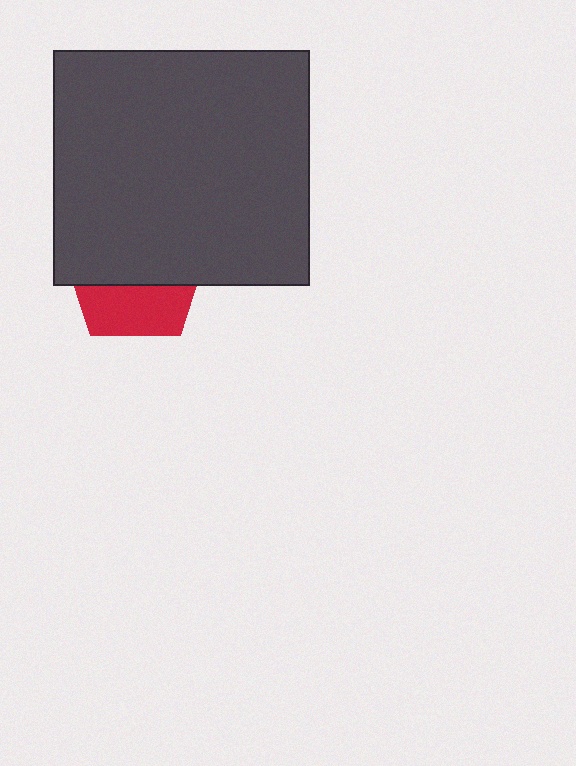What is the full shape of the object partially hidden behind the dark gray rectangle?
The partially hidden object is a red pentagon.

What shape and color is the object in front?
The object in front is a dark gray rectangle.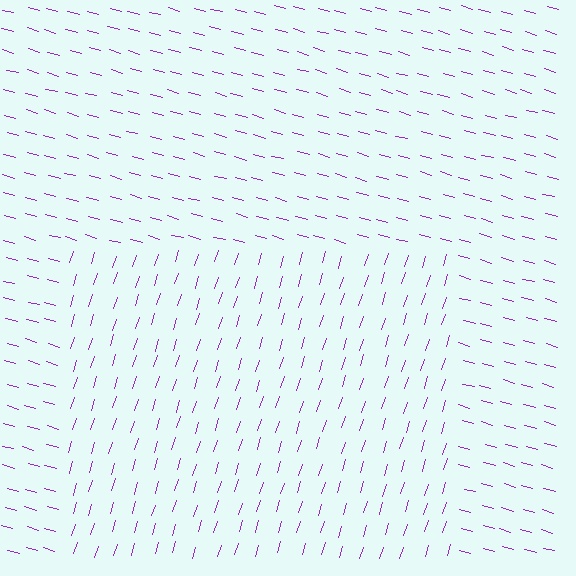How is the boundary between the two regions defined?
The boundary is defined purely by a change in line orientation (approximately 88 degrees difference). All lines are the same color and thickness.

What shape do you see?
I see a rectangle.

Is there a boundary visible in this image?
Yes, there is a texture boundary formed by a change in line orientation.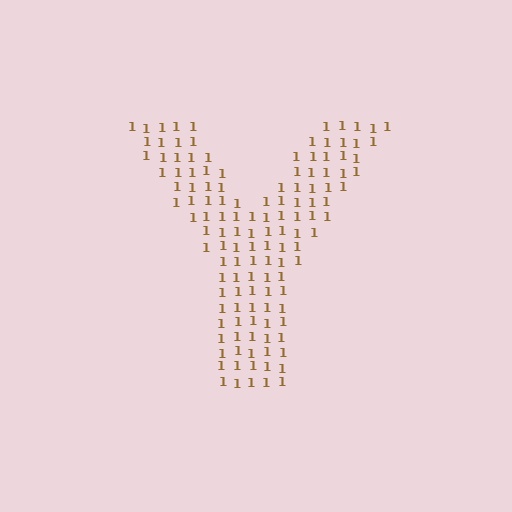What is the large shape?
The large shape is the letter Y.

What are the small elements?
The small elements are digit 1's.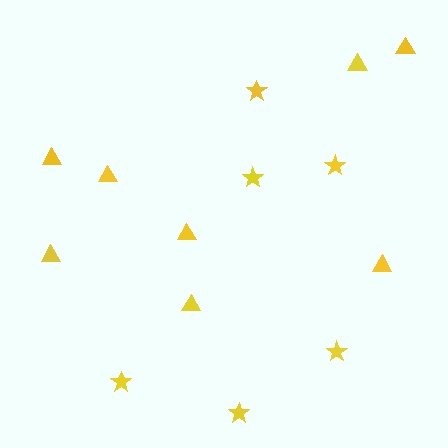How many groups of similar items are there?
There are 2 groups: one group of stars (6) and one group of triangles (8).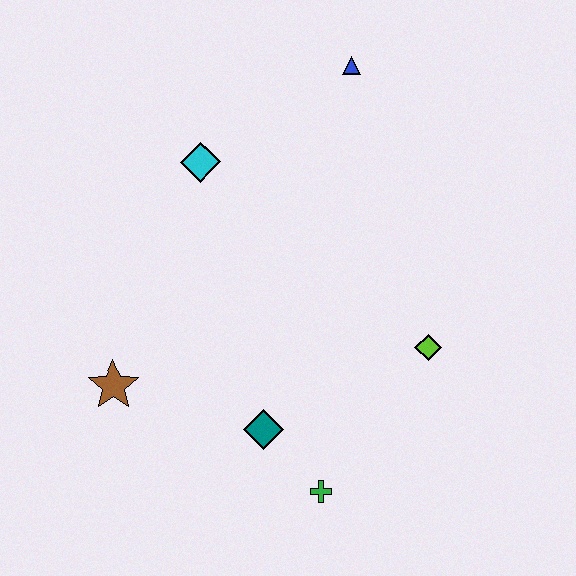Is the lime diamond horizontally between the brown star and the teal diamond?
No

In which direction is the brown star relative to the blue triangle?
The brown star is below the blue triangle.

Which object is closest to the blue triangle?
The cyan diamond is closest to the blue triangle.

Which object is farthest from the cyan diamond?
The green cross is farthest from the cyan diamond.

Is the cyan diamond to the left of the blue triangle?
Yes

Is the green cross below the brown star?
Yes